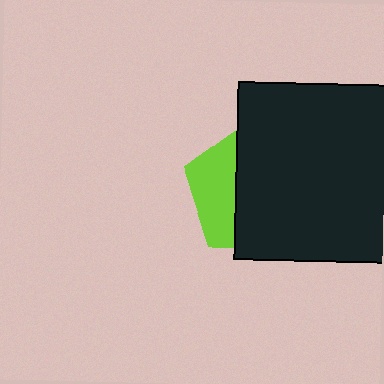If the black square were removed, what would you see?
You would see the complete lime pentagon.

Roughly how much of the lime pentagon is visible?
A small part of it is visible (roughly 34%).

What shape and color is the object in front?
The object in front is a black square.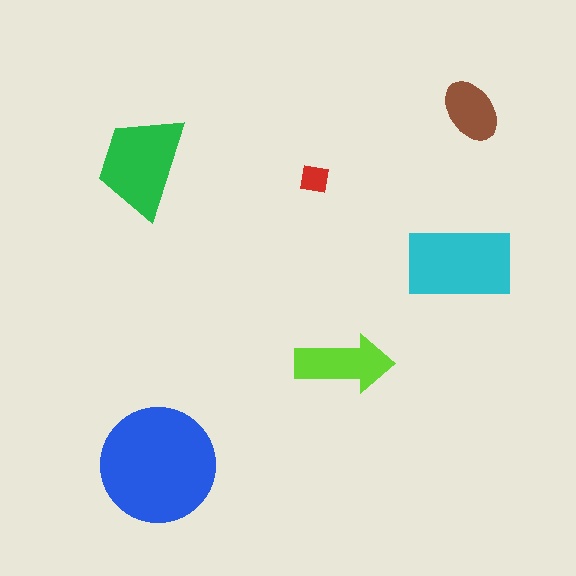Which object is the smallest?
The red square.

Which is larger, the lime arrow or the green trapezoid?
The green trapezoid.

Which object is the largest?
The blue circle.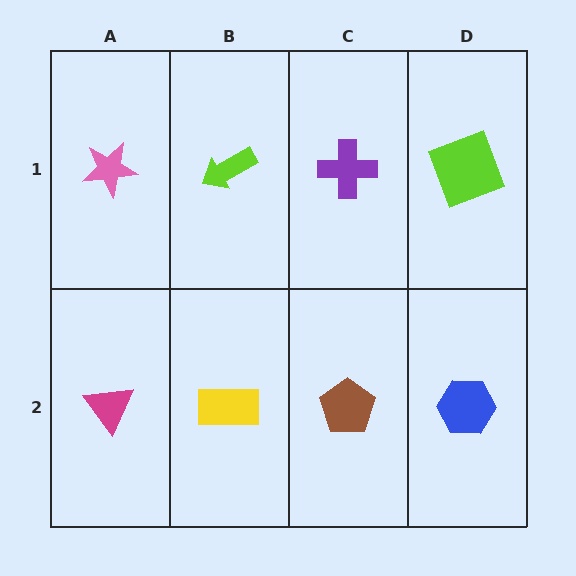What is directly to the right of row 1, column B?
A purple cross.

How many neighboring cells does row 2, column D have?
2.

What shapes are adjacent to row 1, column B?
A yellow rectangle (row 2, column B), a pink star (row 1, column A), a purple cross (row 1, column C).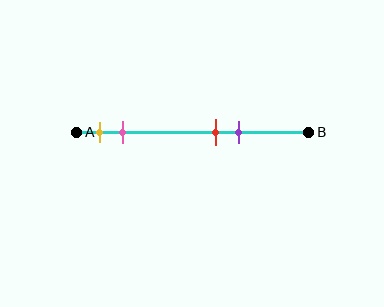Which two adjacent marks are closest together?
The red and purple marks are the closest adjacent pair.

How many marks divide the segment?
There are 4 marks dividing the segment.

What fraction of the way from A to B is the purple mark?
The purple mark is approximately 70% (0.7) of the way from A to B.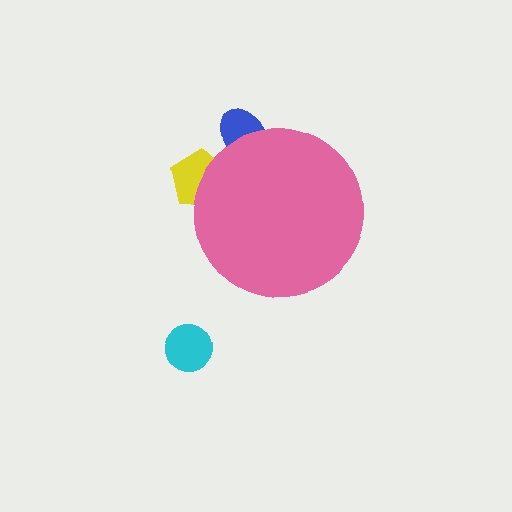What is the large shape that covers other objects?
A pink circle.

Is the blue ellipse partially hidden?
Yes, the blue ellipse is partially hidden behind the pink circle.